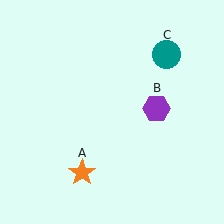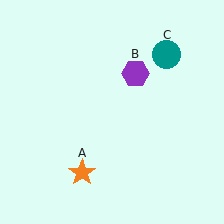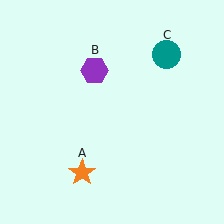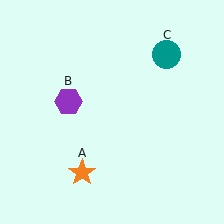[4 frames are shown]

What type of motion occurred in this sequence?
The purple hexagon (object B) rotated counterclockwise around the center of the scene.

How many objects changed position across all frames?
1 object changed position: purple hexagon (object B).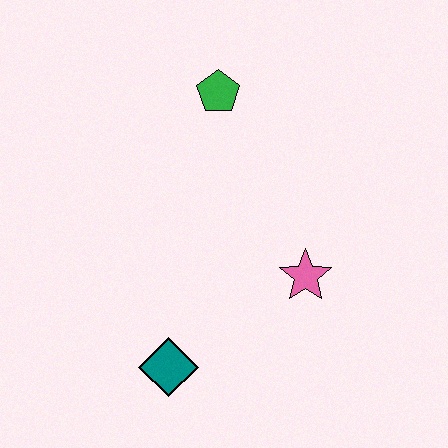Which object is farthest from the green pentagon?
The teal diamond is farthest from the green pentagon.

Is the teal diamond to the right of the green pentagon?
No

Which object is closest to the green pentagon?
The pink star is closest to the green pentagon.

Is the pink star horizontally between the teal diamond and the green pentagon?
No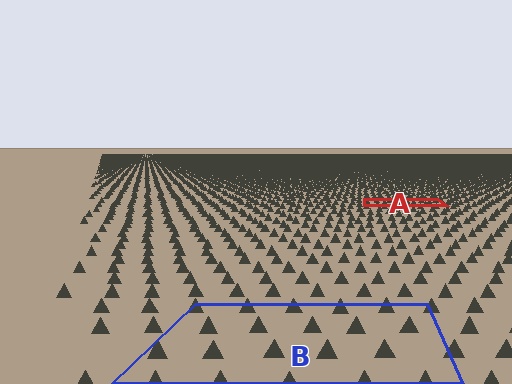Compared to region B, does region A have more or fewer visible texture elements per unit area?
Region A has more texture elements per unit area — they are packed more densely because it is farther away.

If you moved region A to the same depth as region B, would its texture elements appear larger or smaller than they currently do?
They would appear larger. At a closer depth, the same texture elements are projected at a bigger on-screen size.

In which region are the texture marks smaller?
The texture marks are smaller in region A, because it is farther away.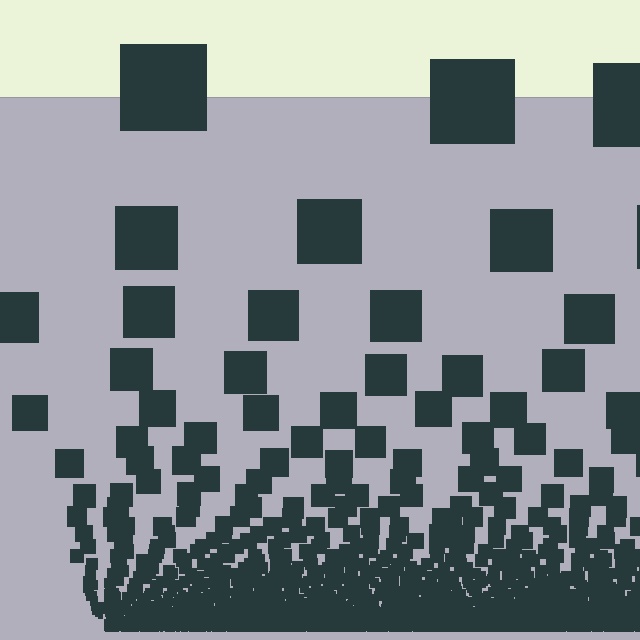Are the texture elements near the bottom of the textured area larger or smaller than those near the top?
Smaller. The gradient is inverted — elements near the bottom are smaller and denser.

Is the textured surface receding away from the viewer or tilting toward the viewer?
The surface appears to tilt toward the viewer. Texture elements get larger and sparser toward the top.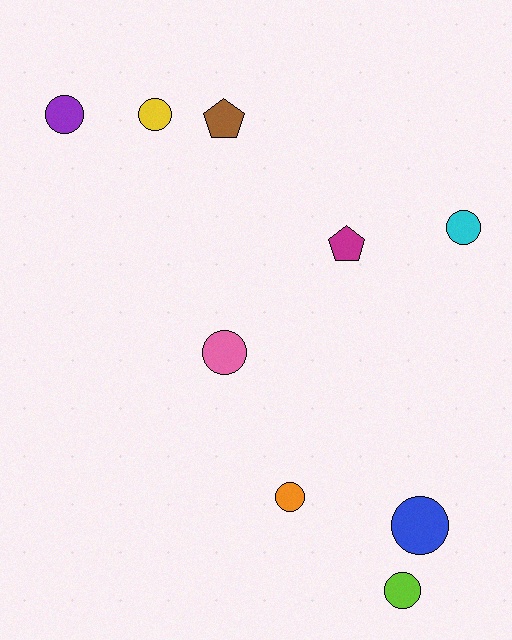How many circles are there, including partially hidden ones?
There are 7 circles.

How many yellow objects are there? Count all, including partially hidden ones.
There is 1 yellow object.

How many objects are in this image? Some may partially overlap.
There are 9 objects.